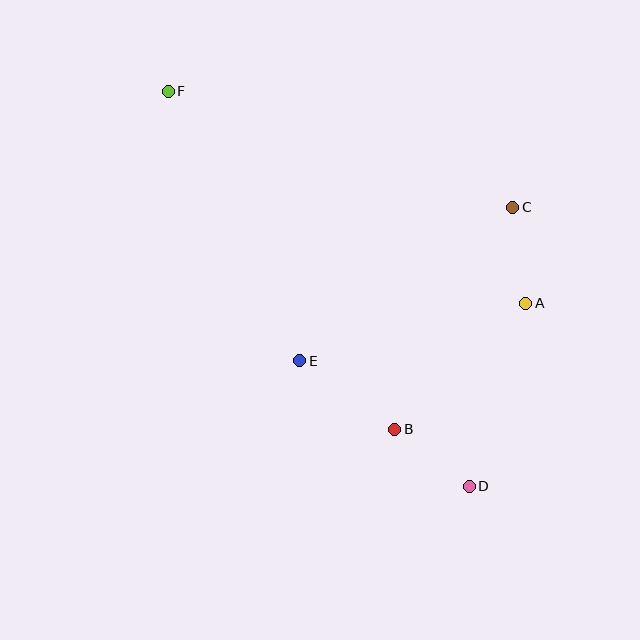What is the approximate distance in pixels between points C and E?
The distance between C and E is approximately 263 pixels.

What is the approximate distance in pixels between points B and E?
The distance between B and E is approximately 117 pixels.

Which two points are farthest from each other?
Points D and F are farthest from each other.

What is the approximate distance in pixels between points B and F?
The distance between B and F is approximately 407 pixels.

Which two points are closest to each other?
Points B and D are closest to each other.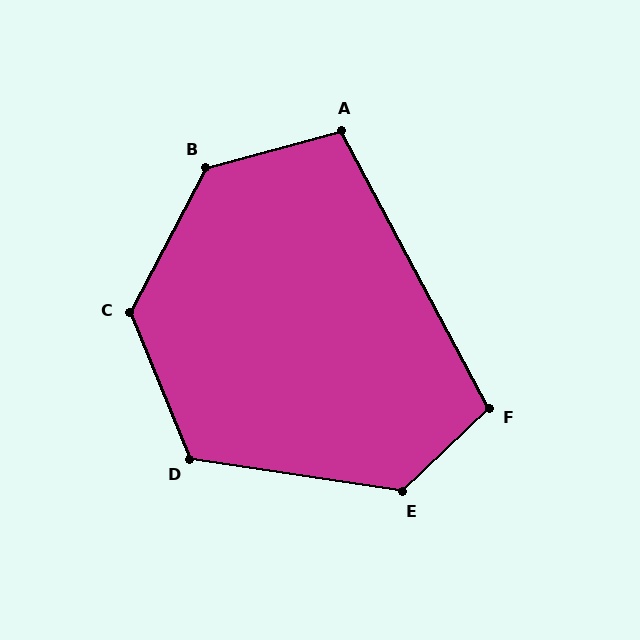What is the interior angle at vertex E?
Approximately 127 degrees (obtuse).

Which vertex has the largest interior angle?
B, at approximately 133 degrees.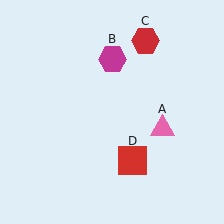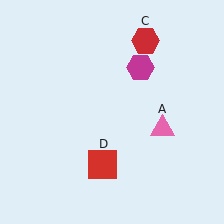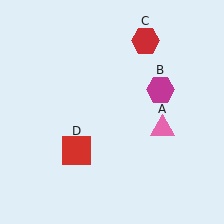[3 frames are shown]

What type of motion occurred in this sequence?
The magenta hexagon (object B), red square (object D) rotated clockwise around the center of the scene.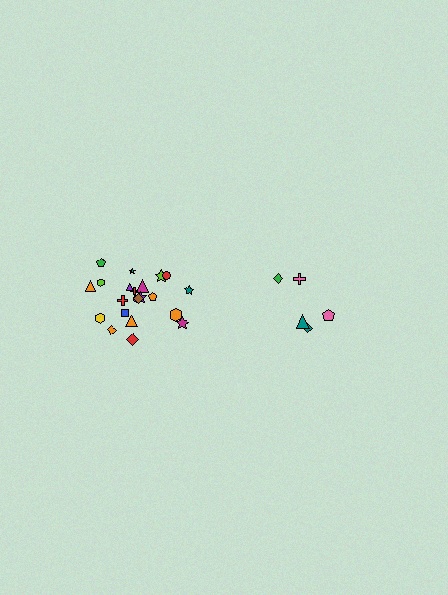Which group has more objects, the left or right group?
The left group.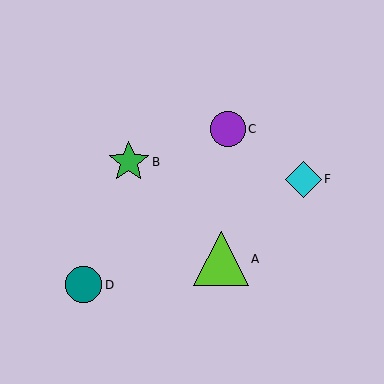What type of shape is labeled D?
Shape D is a teal circle.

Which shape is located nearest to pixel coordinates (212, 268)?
The lime triangle (labeled A) at (221, 259) is nearest to that location.